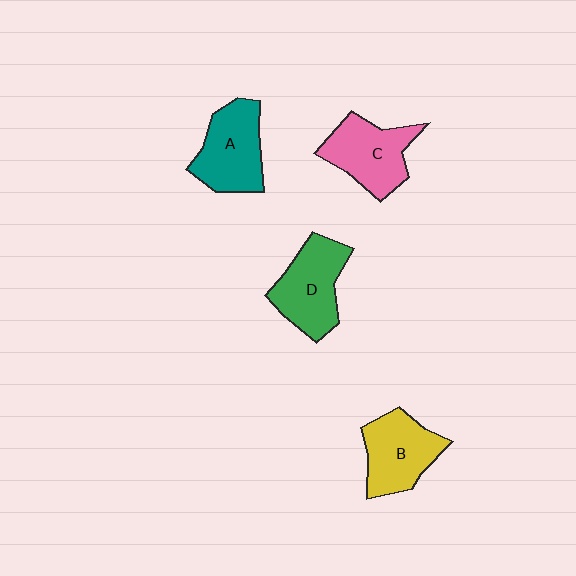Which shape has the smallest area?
Shape B (yellow).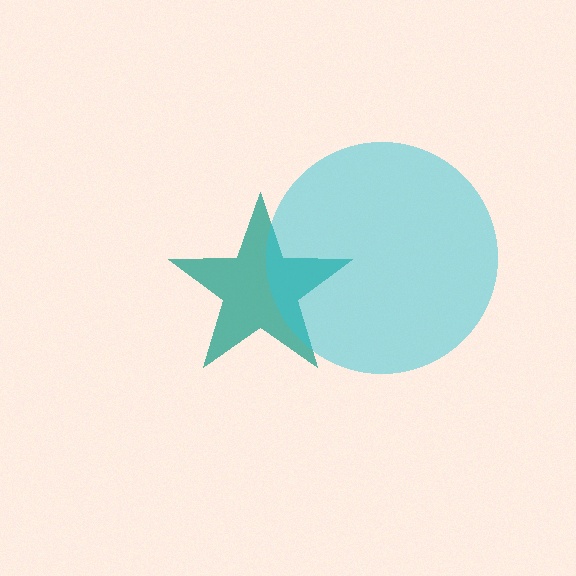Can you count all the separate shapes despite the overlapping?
Yes, there are 2 separate shapes.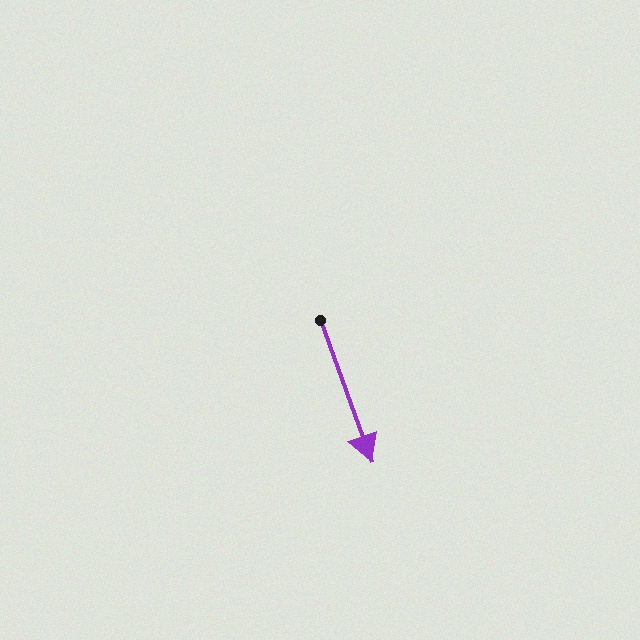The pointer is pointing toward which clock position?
Roughly 5 o'clock.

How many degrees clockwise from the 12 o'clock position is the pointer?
Approximately 160 degrees.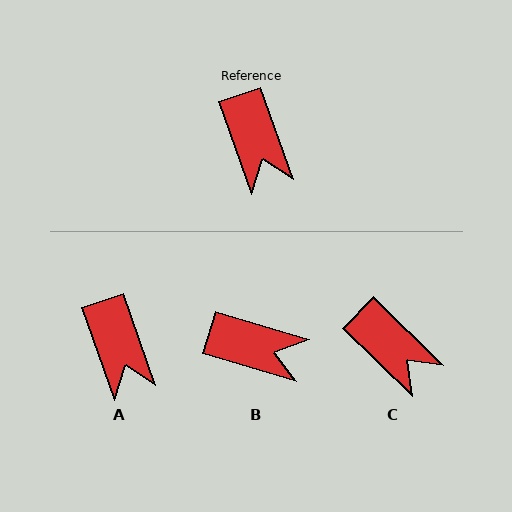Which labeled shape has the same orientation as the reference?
A.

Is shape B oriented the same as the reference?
No, it is off by about 54 degrees.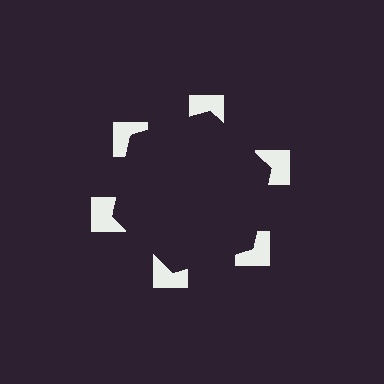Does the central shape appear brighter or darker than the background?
It typically appears slightly darker than the background, even though no actual brightness change is drawn.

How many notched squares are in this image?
There are 6 — one at each vertex of the illusory hexagon.